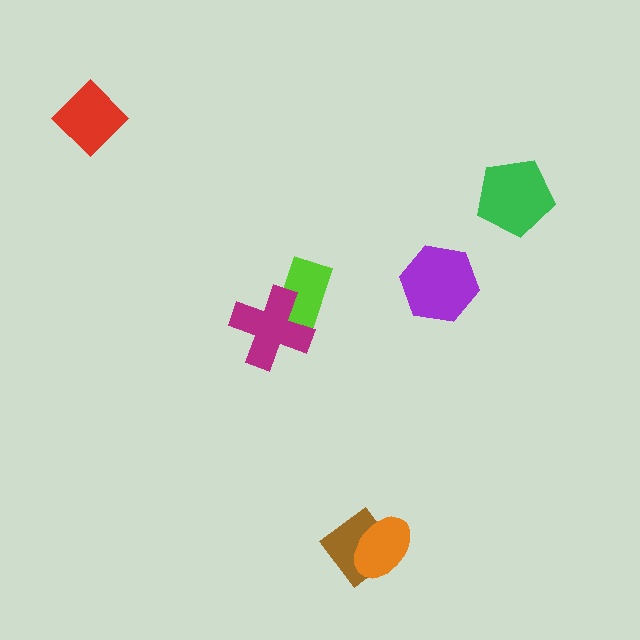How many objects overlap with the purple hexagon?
0 objects overlap with the purple hexagon.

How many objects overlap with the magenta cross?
1 object overlaps with the magenta cross.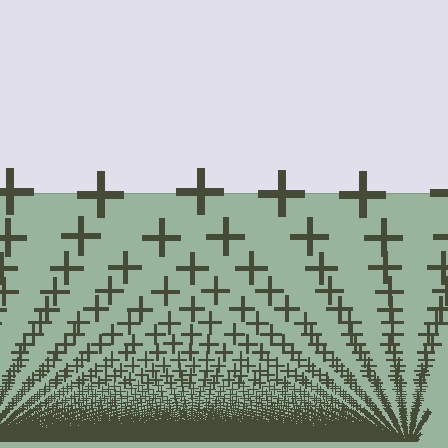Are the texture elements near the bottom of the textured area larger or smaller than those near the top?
Smaller. The gradient is inverted — elements near the bottom are smaller and denser.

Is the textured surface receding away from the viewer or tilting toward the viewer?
The surface appears to tilt toward the viewer. Texture elements get larger and sparser toward the top.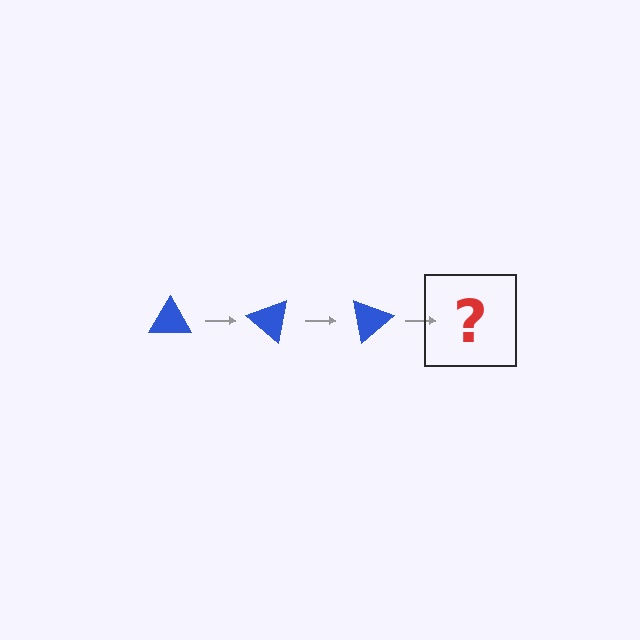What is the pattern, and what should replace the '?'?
The pattern is that the triangle rotates 40 degrees each step. The '?' should be a blue triangle rotated 120 degrees.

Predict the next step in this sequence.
The next step is a blue triangle rotated 120 degrees.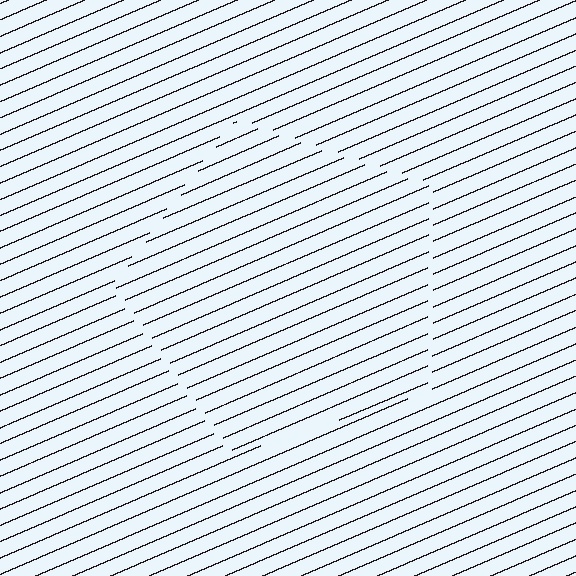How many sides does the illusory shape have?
5 sides — the line-ends trace a pentagon.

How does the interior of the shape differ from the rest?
The interior of the shape contains the same grating, shifted by half a period — the contour is defined by the phase discontinuity where line-ends from the inner and outer gratings abut.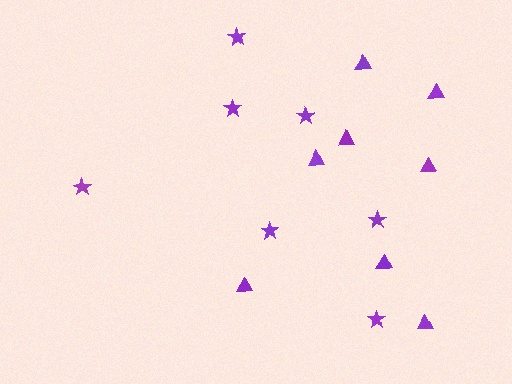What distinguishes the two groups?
There are 2 groups: one group of stars (7) and one group of triangles (8).